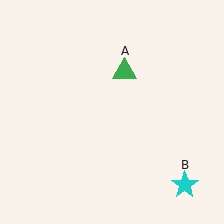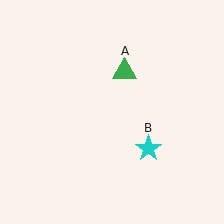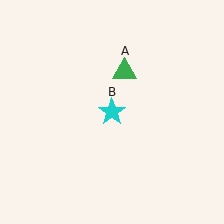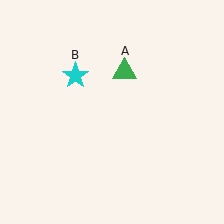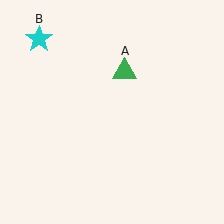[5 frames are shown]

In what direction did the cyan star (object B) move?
The cyan star (object B) moved up and to the left.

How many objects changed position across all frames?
1 object changed position: cyan star (object B).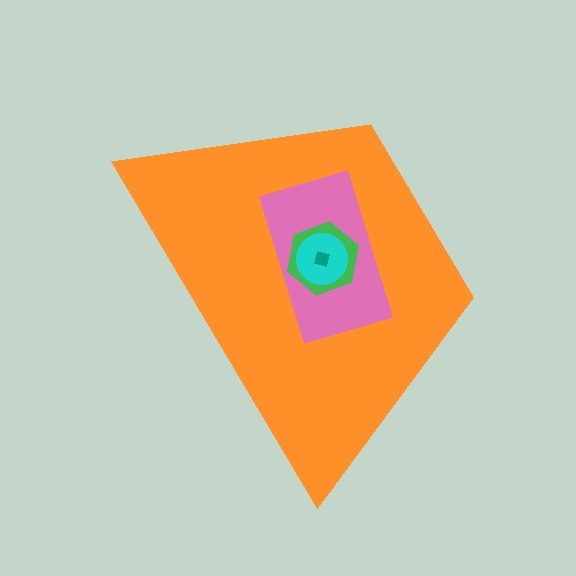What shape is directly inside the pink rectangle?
The green hexagon.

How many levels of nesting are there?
5.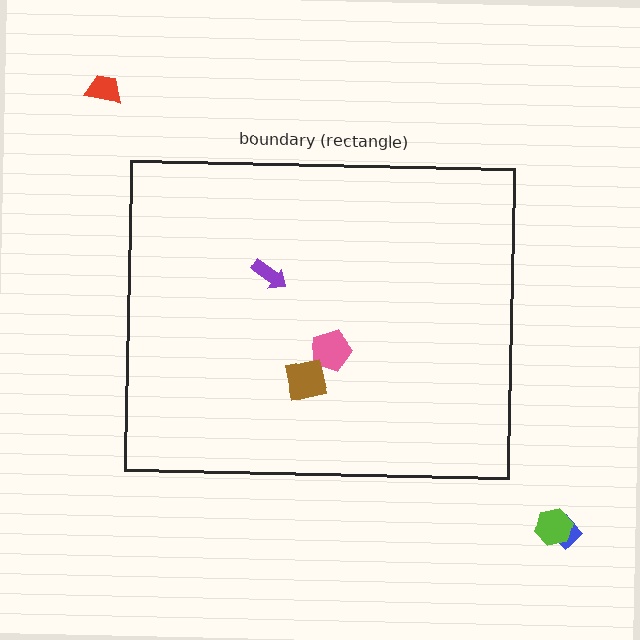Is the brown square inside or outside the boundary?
Inside.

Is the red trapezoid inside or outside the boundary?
Outside.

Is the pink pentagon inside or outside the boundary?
Inside.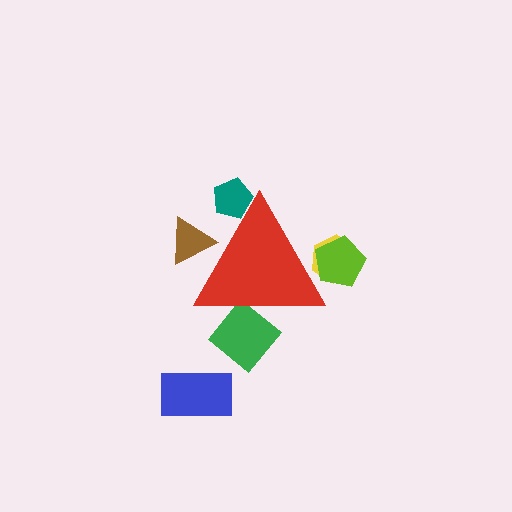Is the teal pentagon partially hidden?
Yes, the teal pentagon is partially hidden behind the red triangle.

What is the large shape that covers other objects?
A red triangle.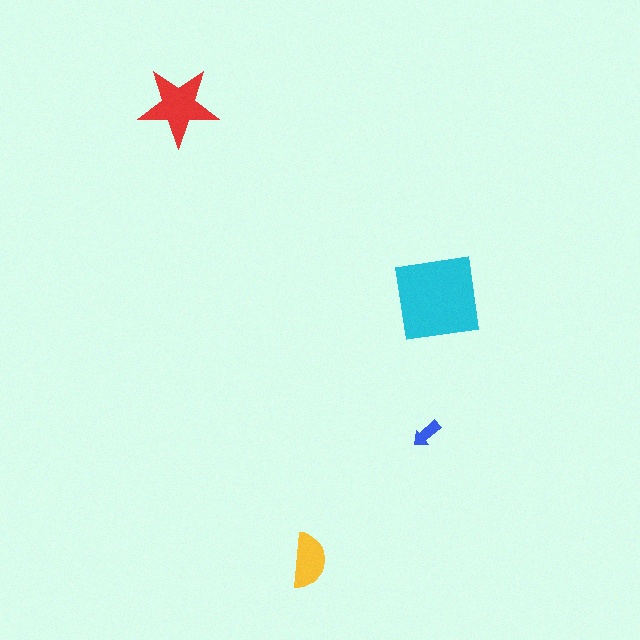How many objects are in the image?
There are 4 objects in the image.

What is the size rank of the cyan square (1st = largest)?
1st.